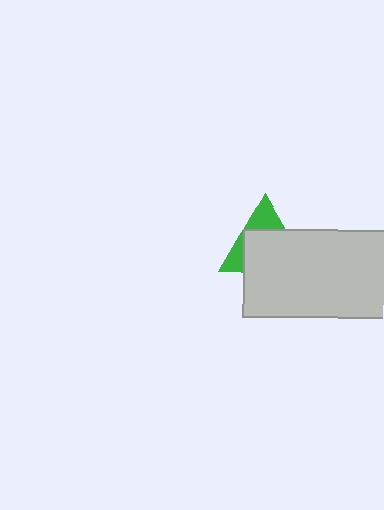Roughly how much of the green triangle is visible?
A small part of it is visible (roughly 35%).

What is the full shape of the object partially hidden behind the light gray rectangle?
The partially hidden object is a green triangle.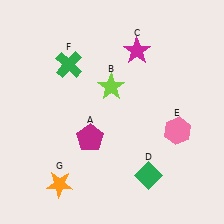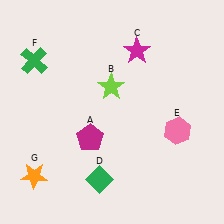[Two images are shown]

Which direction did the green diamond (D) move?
The green diamond (D) moved left.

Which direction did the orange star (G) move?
The orange star (G) moved left.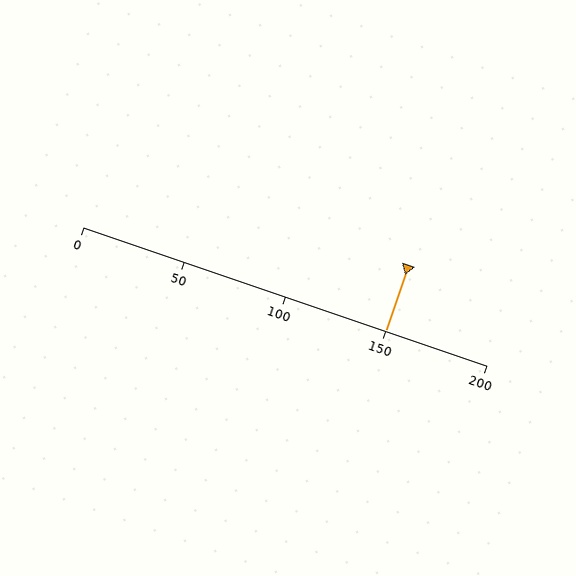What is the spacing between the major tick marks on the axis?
The major ticks are spaced 50 apart.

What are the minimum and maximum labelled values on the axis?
The axis runs from 0 to 200.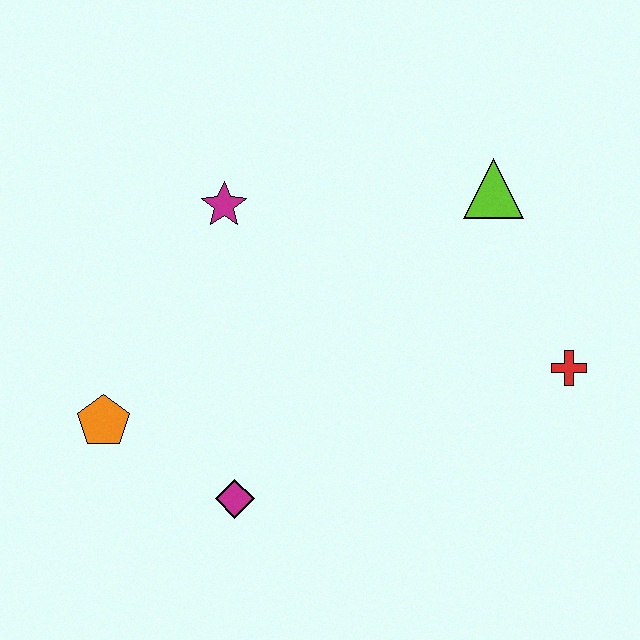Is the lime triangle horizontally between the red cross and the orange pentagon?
Yes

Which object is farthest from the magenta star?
The red cross is farthest from the magenta star.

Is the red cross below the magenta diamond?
No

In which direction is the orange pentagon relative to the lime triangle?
The orange pentagon is to the left of the lime triangle.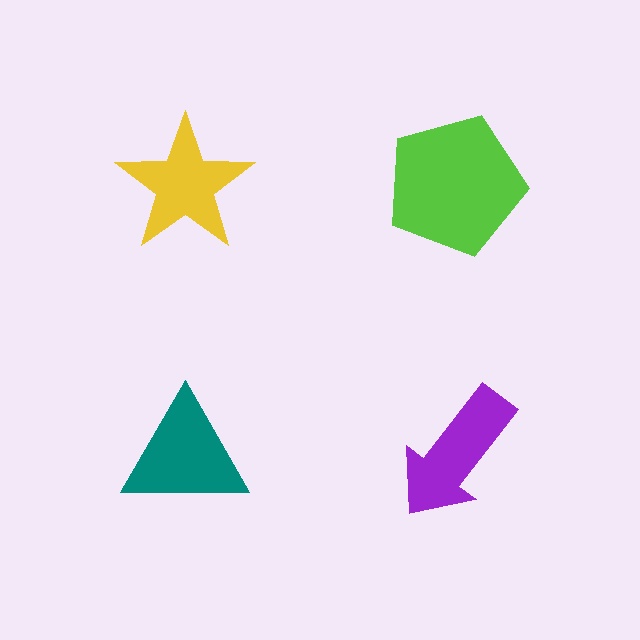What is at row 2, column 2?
A purple arrow.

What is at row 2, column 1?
A teal triangle.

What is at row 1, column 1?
A yellow star.